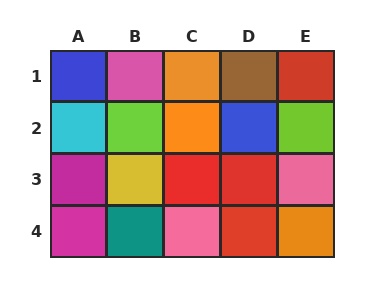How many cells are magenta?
2 cells are magenta.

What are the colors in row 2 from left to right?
Cyan, lime, orange, blue, lime.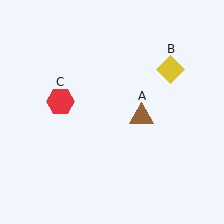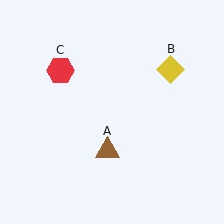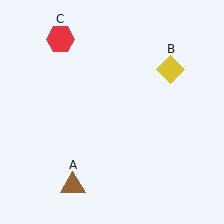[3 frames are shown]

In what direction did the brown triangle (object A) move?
The brown triangle (object A) moved down and to the left.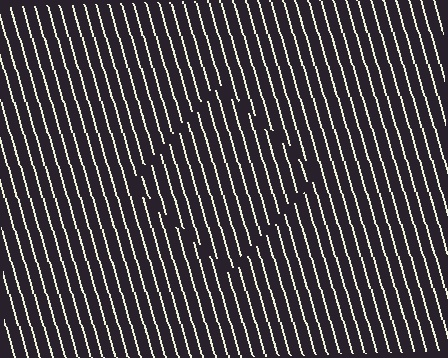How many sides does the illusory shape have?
4 sides — the line-ends trace a square.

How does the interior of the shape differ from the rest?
The interior of the shape contains the same grating, shifted by half a period — the contour is defined by the phase discontinuity where line-ends from the inner and outer gratings abut.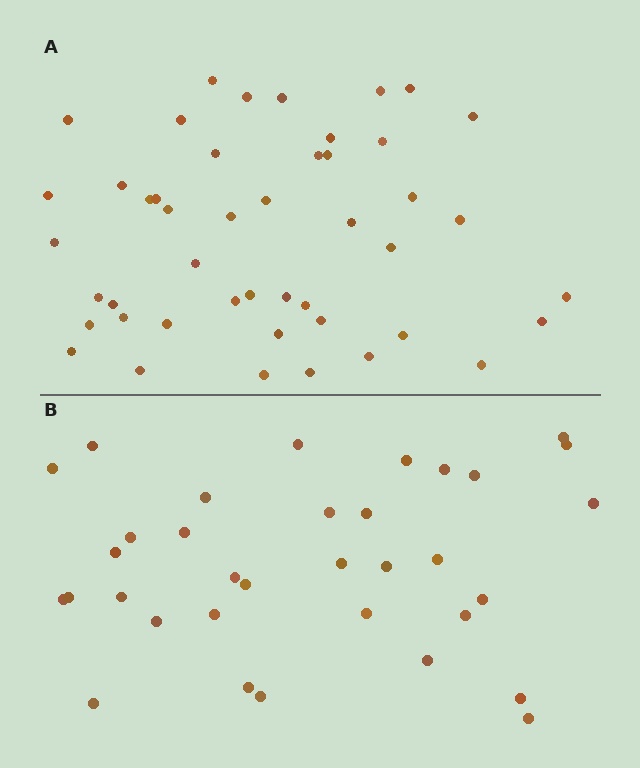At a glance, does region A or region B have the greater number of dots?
Region A (the top region) has more dots.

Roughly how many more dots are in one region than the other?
Region A has roughly 12 or so more dots than region B.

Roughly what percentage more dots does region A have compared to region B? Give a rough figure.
About 35% more.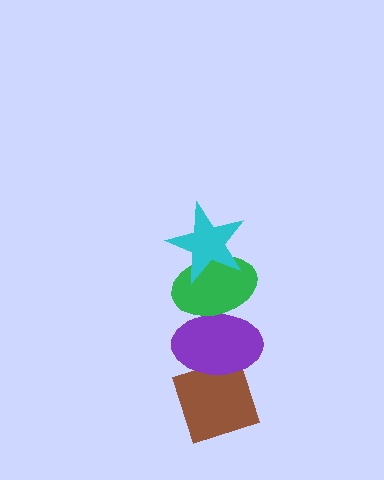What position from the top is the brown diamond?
The brown diamond is 4th from the top.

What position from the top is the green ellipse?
The green ellipse is 2nd from the top.